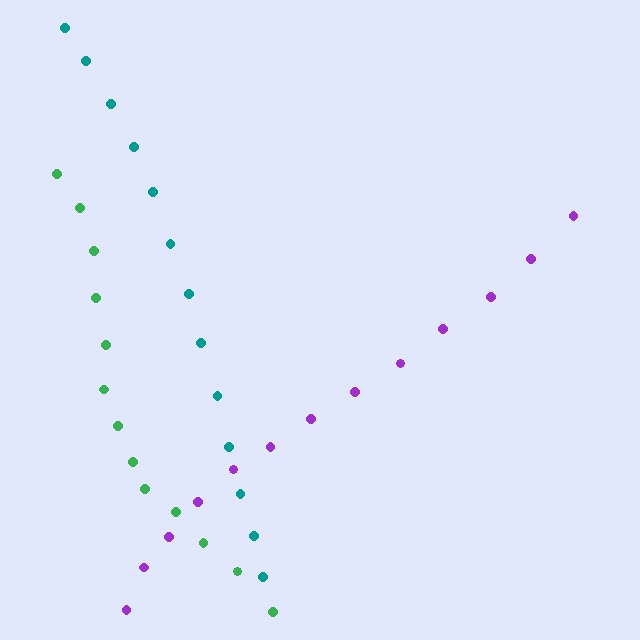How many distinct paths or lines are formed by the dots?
There are 3 distinct paths.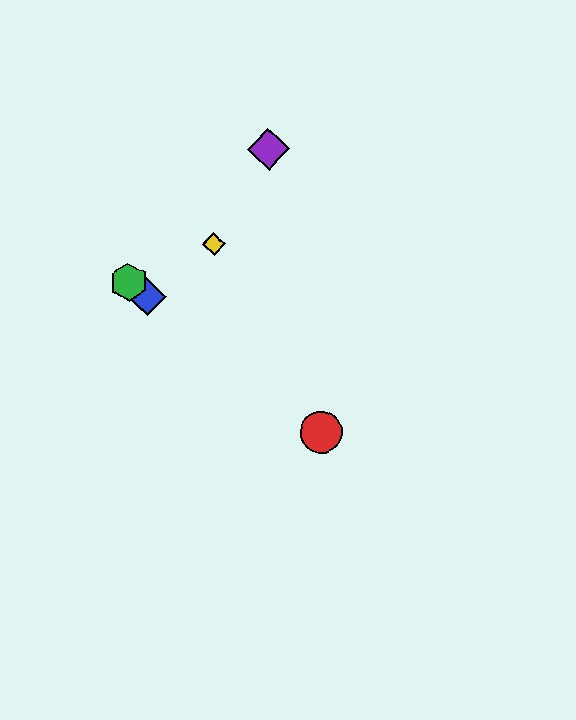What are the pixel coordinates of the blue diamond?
The blue diamond is at (147, 296).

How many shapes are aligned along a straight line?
3 shapes (the red circle, the blue diamond, the green hexagon) are aligned along a straight line.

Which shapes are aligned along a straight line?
The red circle, the blue diamond, the green hexagon are aligned along a straight line.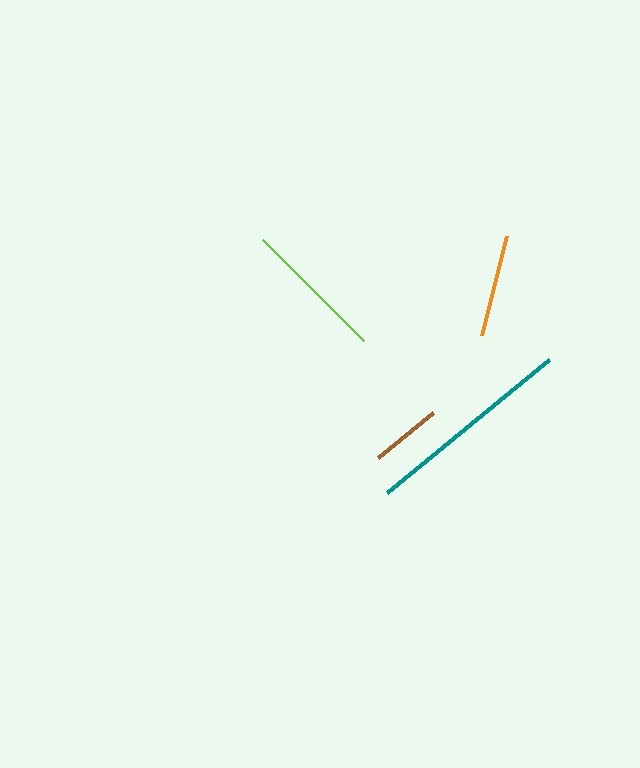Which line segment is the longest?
The teal line is the longest at approximately 209 pixels.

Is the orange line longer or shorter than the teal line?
The teal line is longer than the orange line.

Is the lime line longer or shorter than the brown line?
The lime line is longer than the brown line.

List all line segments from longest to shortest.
From longest to shortest: teal, lime, orange, brown.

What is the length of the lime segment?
The lime segment is approximately 144 pixels long.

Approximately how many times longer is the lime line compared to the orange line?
The lime line is approximately 1.4 times the length of the orange line.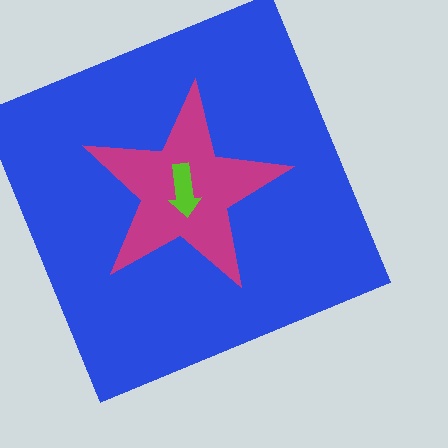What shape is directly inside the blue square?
The magenta star.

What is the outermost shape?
The blue square.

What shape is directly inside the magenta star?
The lime arrow.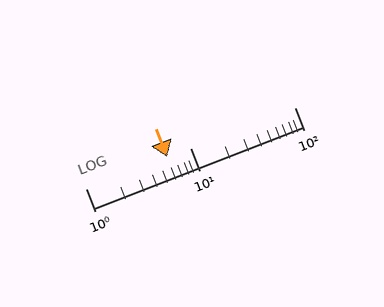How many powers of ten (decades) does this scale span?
The scale spans 2 decades, from 1 to 100.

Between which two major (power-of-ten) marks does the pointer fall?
The pointer is between 1 and 10.